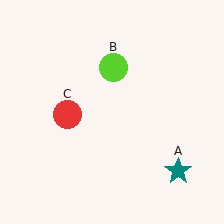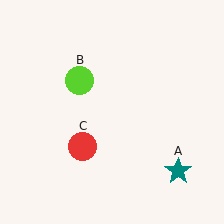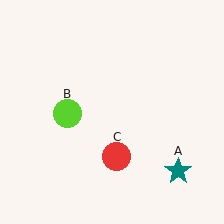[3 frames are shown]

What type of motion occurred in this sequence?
The lime circle (object B), red circle (object C) rotated counterclockwise around the center of the scene.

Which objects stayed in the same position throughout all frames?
Teal star (object A) remained stationary.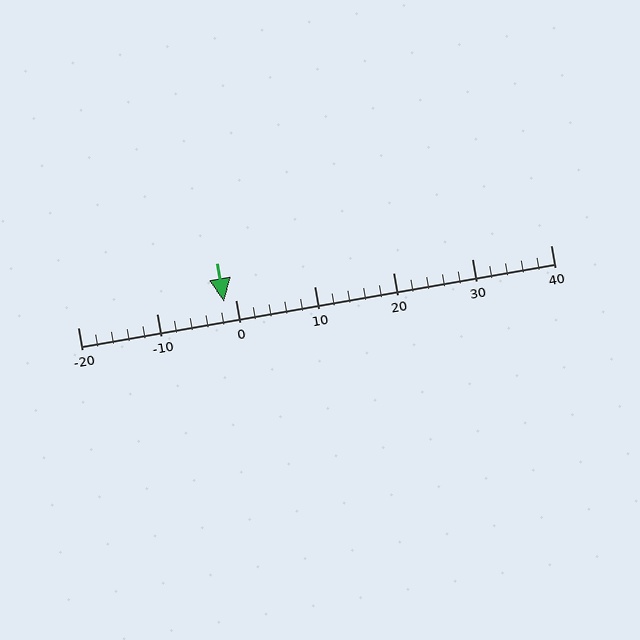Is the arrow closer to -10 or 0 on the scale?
The arrow is closer to 0.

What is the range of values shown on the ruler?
The ruler shows values from -20 to 40.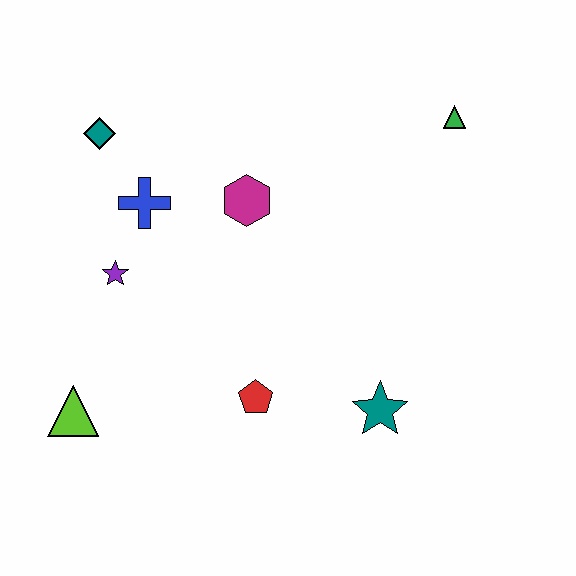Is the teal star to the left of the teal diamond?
No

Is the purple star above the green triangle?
No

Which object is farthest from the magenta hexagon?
The lime triangle is farthest from the magenta hexagon.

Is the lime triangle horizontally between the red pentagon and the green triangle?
No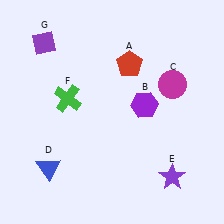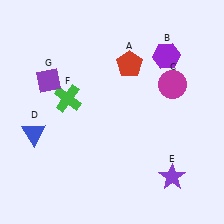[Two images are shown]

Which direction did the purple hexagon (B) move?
The purple hexagon (B) moved up.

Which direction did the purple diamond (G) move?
The purple diamond (G) moved down.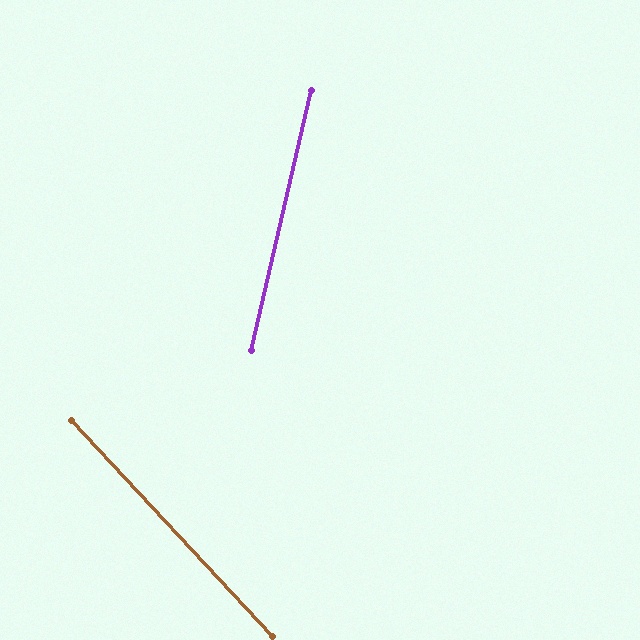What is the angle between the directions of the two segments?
Approximately 56 degrees.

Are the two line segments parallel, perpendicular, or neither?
Neither parallel nor perpendicular — they differ by about 56°.